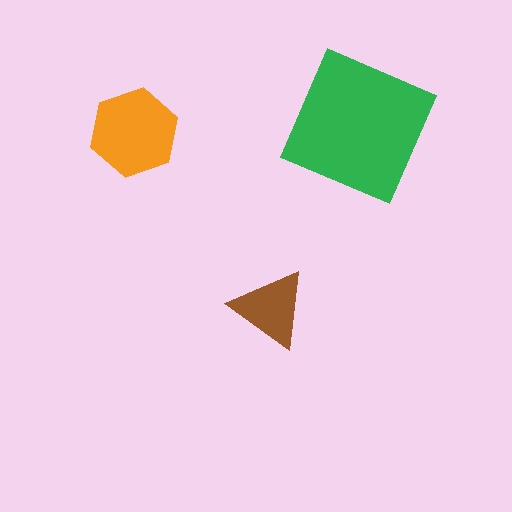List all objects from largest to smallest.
The green square, the orange hexagon, the brown triangle.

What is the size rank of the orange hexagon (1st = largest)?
2nd.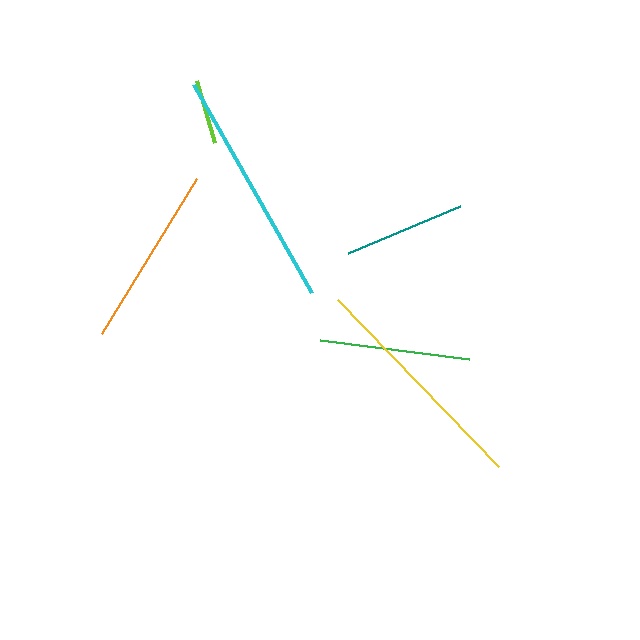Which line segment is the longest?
The cyan line is the longest at approximately 239 pixels.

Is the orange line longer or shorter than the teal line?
The orange line is longer than the teal line.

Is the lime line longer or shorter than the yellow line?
The yellow line is longer than the lime line.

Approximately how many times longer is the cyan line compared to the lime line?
The cyan line is approximately 3.7 times the length of the lime line.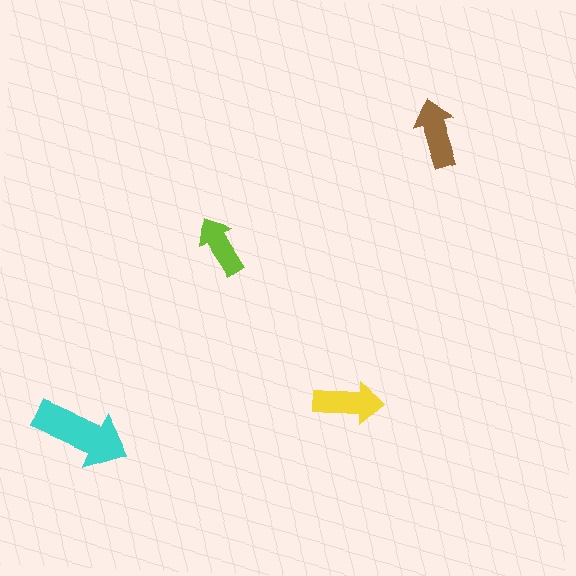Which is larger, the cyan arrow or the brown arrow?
The cyan one.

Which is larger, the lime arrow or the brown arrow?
The brown one.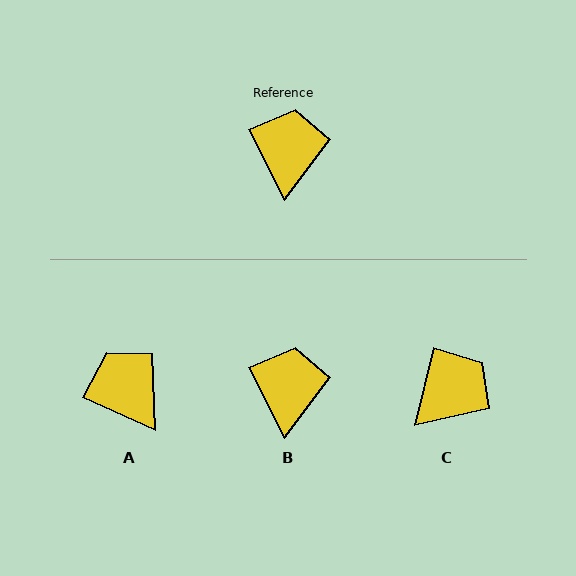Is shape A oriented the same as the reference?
No, it is off by about 39 degrees.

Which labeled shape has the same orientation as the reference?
B.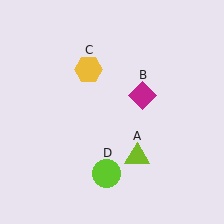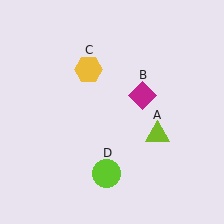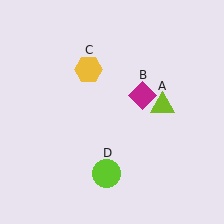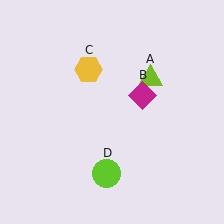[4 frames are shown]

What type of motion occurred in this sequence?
The lime triangle (object A) rotated counterclockwise around the center of the scene.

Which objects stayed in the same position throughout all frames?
Magenta diamond (object B) and yellow hexagon (object C) and lime circle (object D) remained stationary.